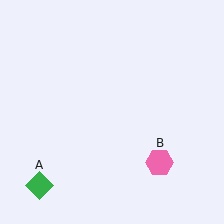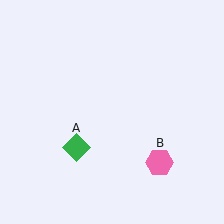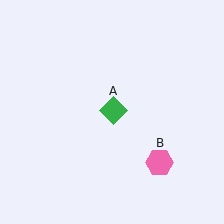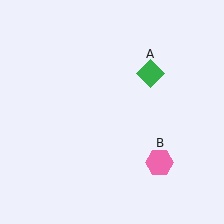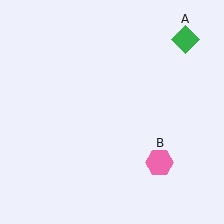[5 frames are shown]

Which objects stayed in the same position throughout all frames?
Pink hexagon (object B) remained stationary.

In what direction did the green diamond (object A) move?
The green diamond (object A) moved up and to the right.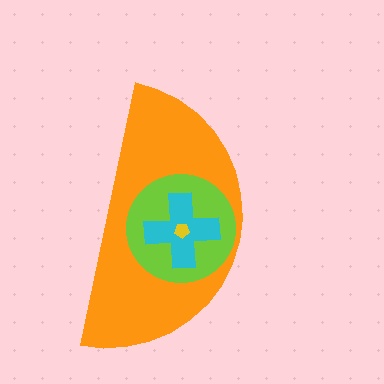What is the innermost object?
The yellow pentagon.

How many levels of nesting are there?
4.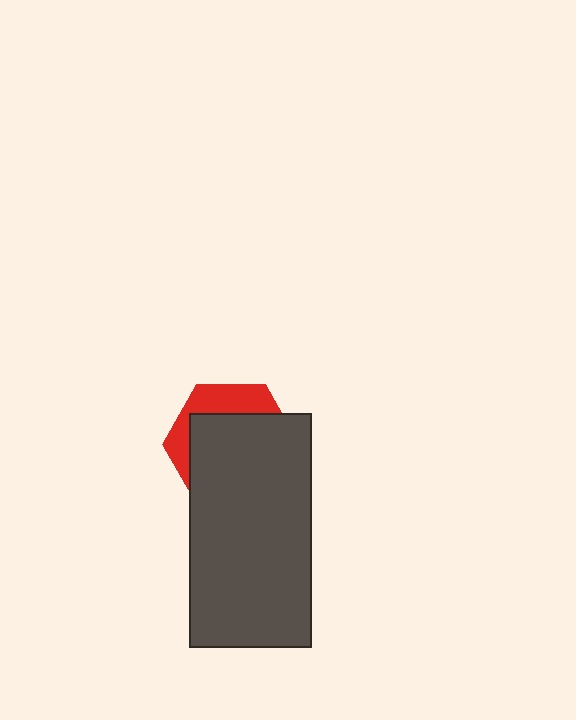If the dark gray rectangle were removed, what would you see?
You would see the complete red hexagon.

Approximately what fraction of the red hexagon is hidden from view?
Roughly 69% of the red hexagon is hidden behind the dark gray rectangle.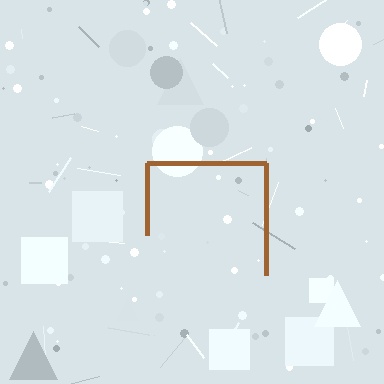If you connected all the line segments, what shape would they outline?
They would outline a square.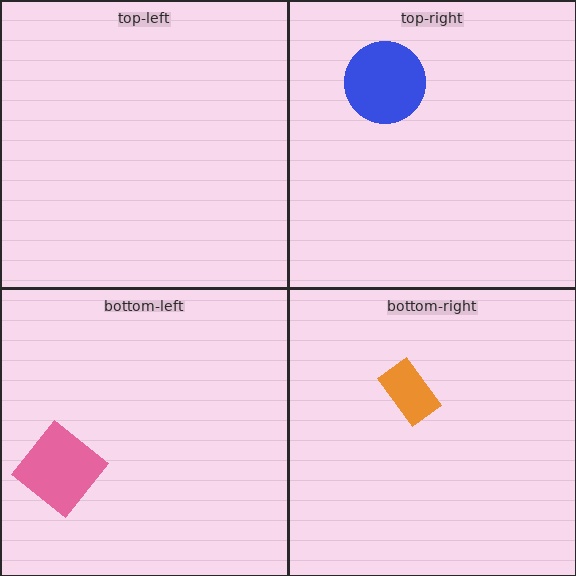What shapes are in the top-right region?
The blue circle.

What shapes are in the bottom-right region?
The orange rectangle.